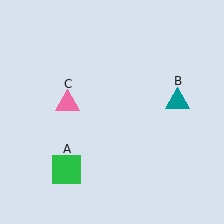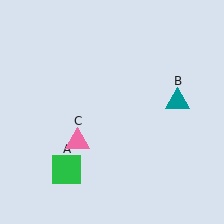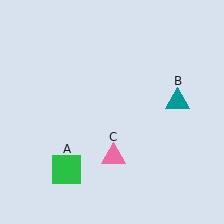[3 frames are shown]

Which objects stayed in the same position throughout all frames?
Green square (object A) and teal triangle (object B) remained stationary.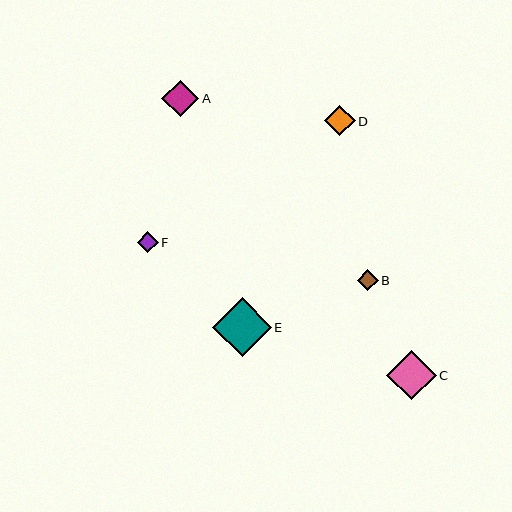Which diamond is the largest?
Diamond E is the largest with a size of approximately 59 pixels.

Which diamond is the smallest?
Diamond F is the smallest with a size of approximately 21 pixels.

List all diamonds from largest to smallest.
From largest to smallest: E, C, A, D, B, F.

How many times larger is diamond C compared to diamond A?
Diamond C is approximately 1.3 times the size of diamond A.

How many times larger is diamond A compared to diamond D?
Diamond A is approximately 1.2 times the size of diamond D.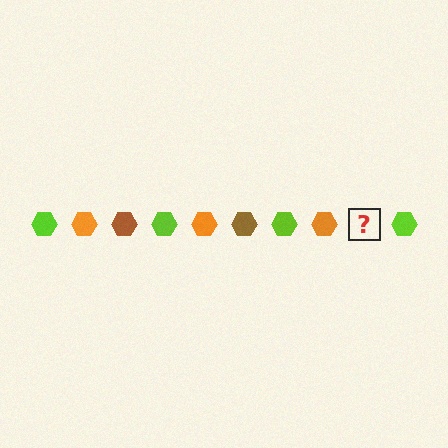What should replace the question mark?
The question mark should be replaced with a brown hexagon.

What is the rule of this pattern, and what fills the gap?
The rule is that the pattern cycles through lime, orange, brown hexagons. The gap should be filled with a brown hexagon.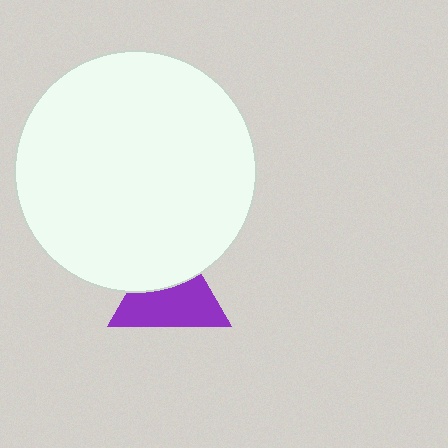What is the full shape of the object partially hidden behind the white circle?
The partially hidden object is a purple triangle.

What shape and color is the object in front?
The object in front is a white circle.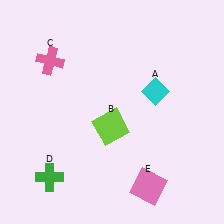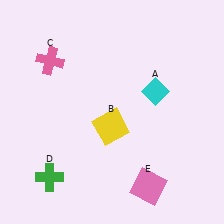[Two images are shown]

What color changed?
The square (B) changed from lime in Image 1 to yellow in Image 2.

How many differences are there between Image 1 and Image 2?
There is 1 difference between the two images.